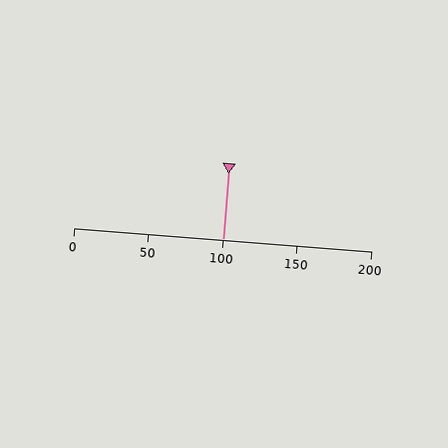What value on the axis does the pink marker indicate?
The marker indicates approximately 100.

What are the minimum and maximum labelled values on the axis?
The axis runs from 0 to 200.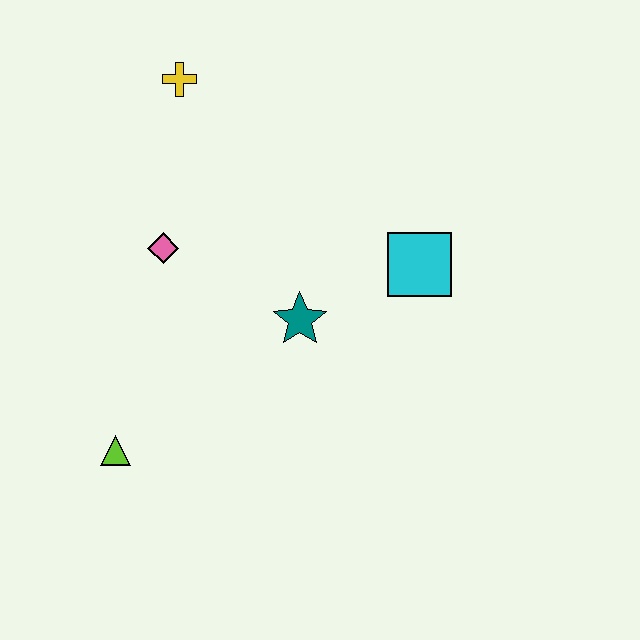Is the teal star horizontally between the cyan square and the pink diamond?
Yes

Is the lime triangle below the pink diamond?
Yes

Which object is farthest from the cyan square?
The lime triangle is farthest from the cyan square.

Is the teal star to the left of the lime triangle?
No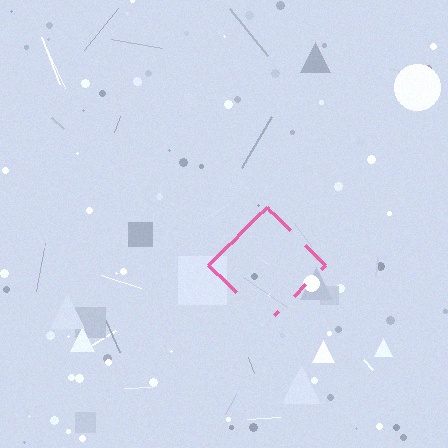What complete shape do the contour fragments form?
The contour fragments form a diamond.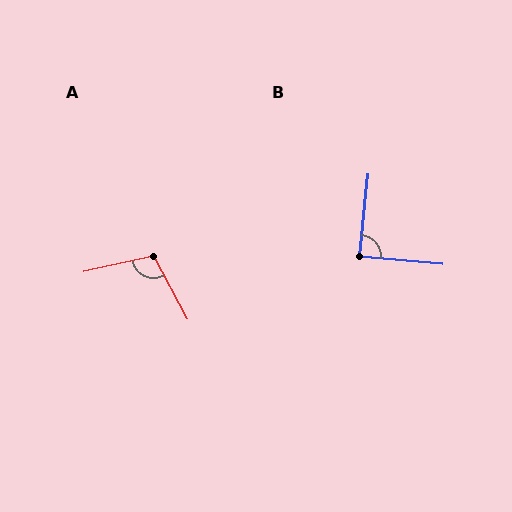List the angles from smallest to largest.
B (90°), A (105°).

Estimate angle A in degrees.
Approximately 105 degrees.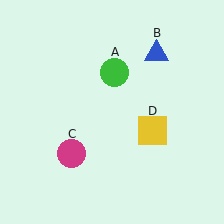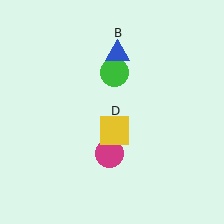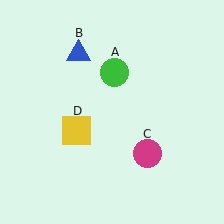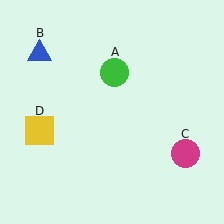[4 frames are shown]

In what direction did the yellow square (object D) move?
The yellow square (object D) moved left.